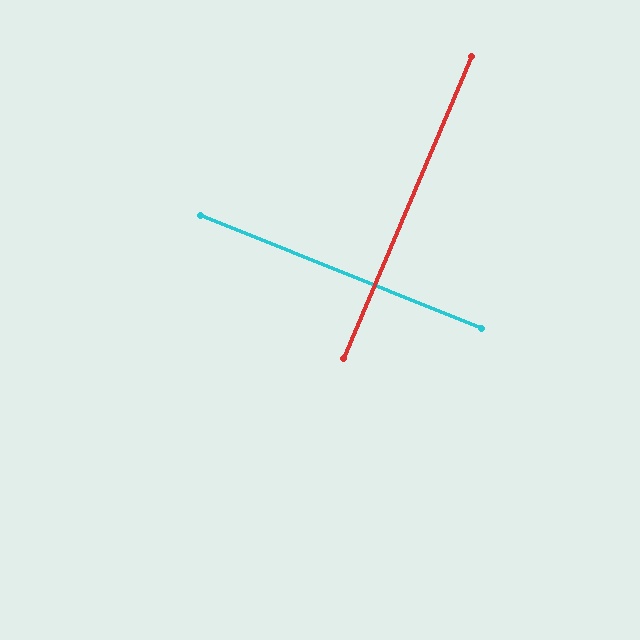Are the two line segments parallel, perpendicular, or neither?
Perpendicular — they meet at approximately 89°.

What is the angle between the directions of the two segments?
Approximately 89 degrees.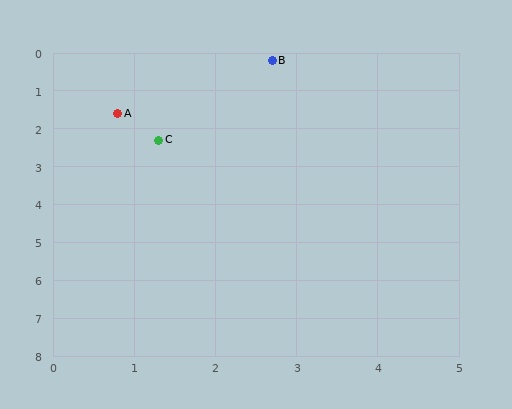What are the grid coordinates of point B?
Point B is at approximately (2.7, 0.2).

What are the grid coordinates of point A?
Point A is at approximately (0.8, 1.6).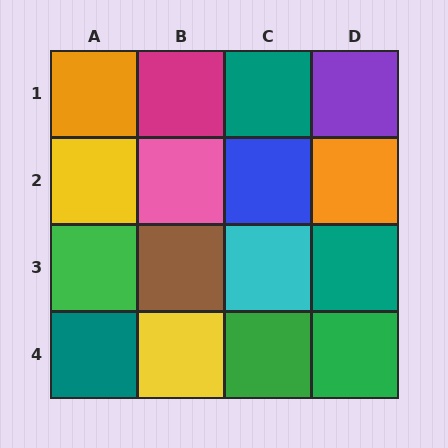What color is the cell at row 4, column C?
Green.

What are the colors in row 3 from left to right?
Green, brown, cyan, teal.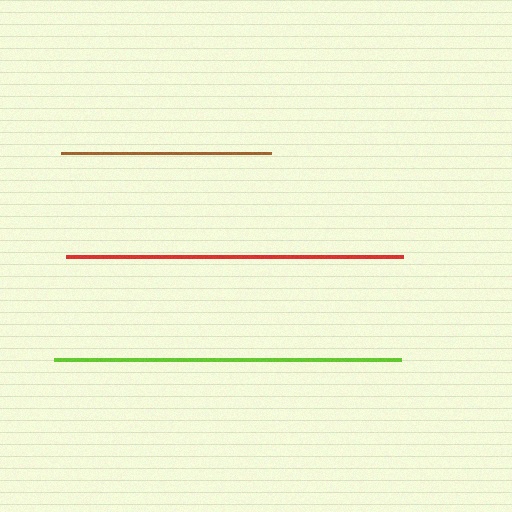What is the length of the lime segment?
The lime segment is approximately 347 pixels long.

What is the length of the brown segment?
The brown segment is approximately 211 pixels long.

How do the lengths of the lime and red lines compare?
The lime and red lines are approximately the same length.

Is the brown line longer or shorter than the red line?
The red line is longer than the brown line.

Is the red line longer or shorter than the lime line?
The lime line is longer than the red line.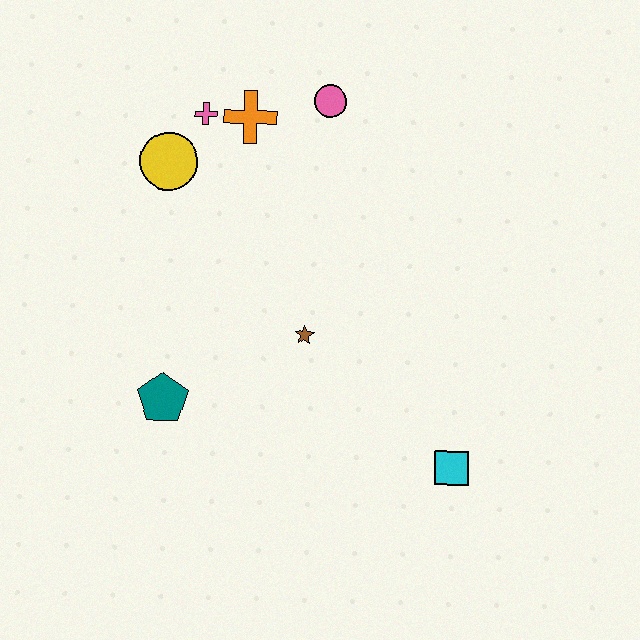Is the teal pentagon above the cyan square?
Yes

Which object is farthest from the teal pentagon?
The pink circle is farthest from the teal pentagon.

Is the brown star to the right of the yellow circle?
Yes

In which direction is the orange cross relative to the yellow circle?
The orange cross is to the right of the yellow circle.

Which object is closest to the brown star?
The teal pentagon is closest to the brown star.